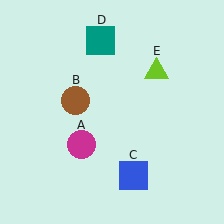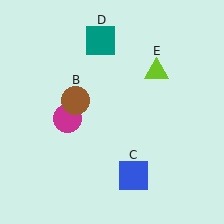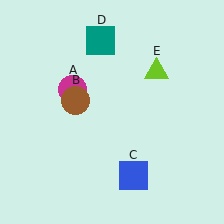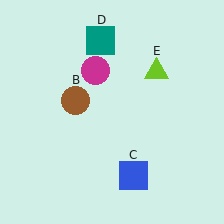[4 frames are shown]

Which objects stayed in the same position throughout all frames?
Brown circle (object B) and blue square (object C) and teal square (object D) and lime triangle (object E) remained stationary.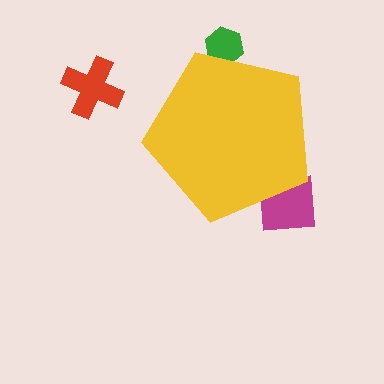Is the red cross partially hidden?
No, the red cross is fully visible.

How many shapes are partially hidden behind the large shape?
2 shapes are partially hidden.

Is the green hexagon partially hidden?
Yes, the green hexagon is partially hidden behind the yellow pentagon.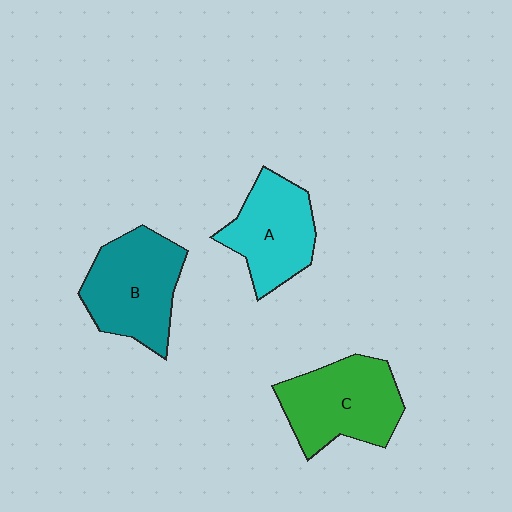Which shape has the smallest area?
Shape A (cyan).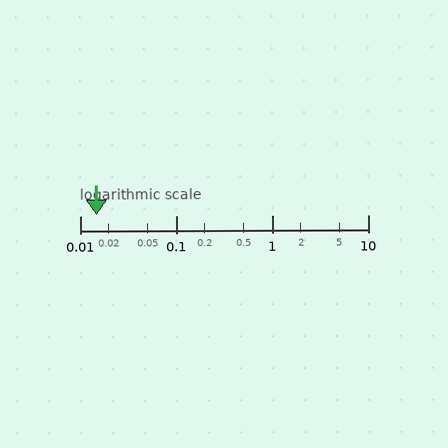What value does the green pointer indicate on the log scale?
The pointer indicates approximately 0.015.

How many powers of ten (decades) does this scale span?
The scale spans 3 decades, from 0.01 to 10.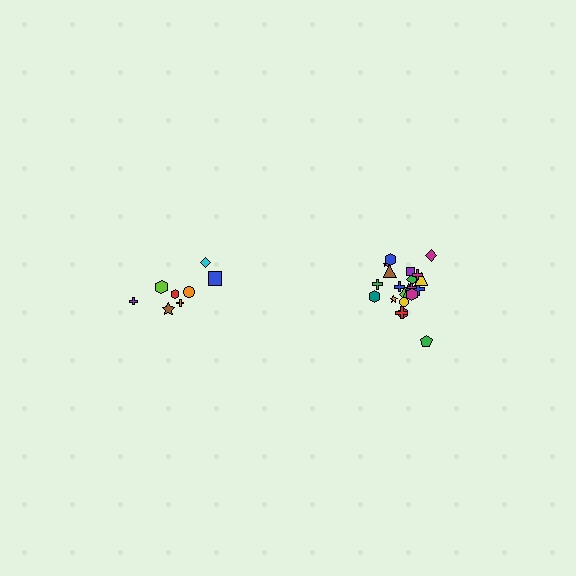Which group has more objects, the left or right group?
The right group.